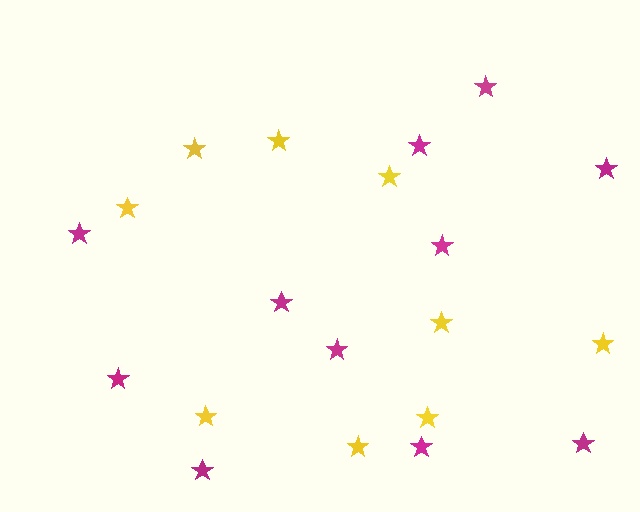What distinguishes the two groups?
There are 2 groups: one group of magenta stars (11) and one group of yellow stars (9).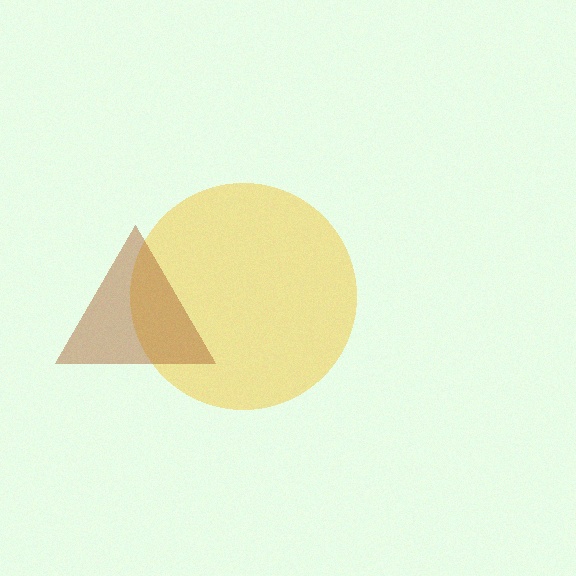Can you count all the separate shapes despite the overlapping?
Yes, there are 2 separate shapes.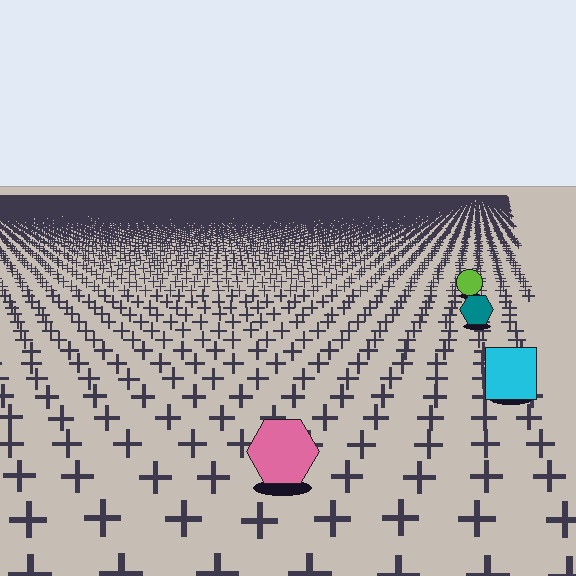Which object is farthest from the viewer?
The lime circle is farthest from the viewer. It appears smaller and the ground texture around it is denser.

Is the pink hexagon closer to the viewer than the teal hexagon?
Yes. The pink hexagon is closer — you can tell from the texture gradient: the ground texture is coarser near it.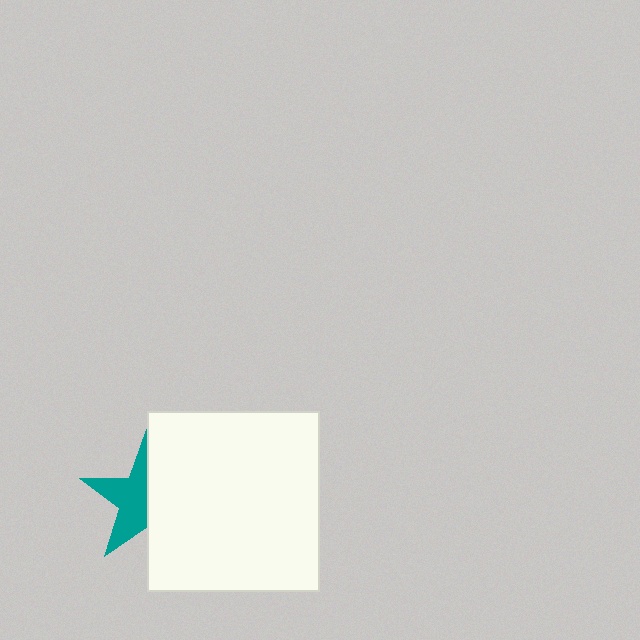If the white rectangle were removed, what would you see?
You would see the complete teal star.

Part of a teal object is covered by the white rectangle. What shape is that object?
It is a star.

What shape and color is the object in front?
The object in front is a white rectangle.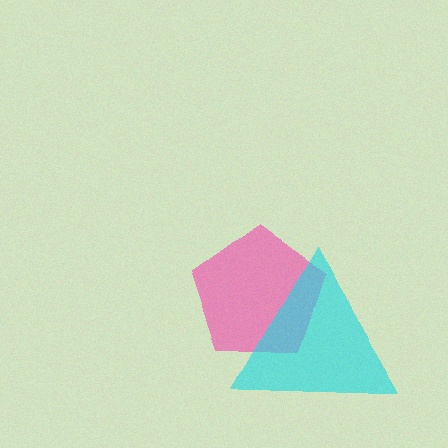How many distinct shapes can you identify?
There are 2 distinct shapes: a pink pentagon, a cyan triangle.